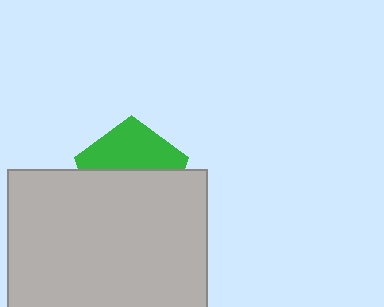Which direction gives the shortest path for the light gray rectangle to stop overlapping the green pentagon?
Moving down gives the shortest separation.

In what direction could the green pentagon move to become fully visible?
The green pentagon could move up. That would shift it out from behind the light gray rectangle entirely.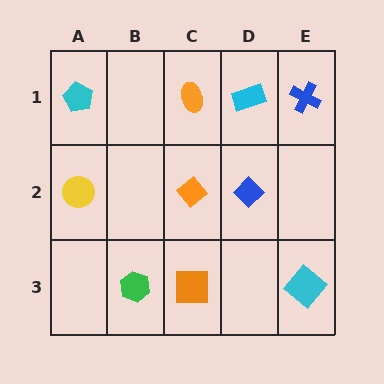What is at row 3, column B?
A green hexagon.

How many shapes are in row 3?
3 shapes.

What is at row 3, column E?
A cyan diamond.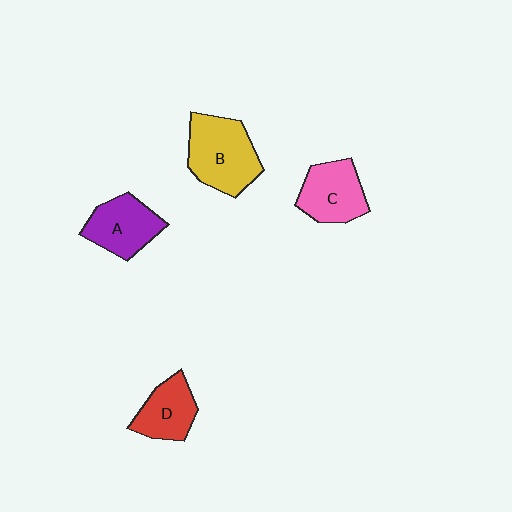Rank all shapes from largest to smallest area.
From largest to smallest: B (yellow), C (pink), A (purple), D (red).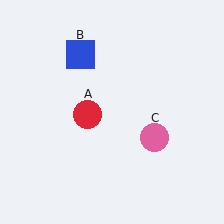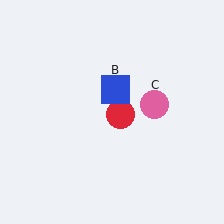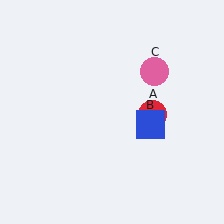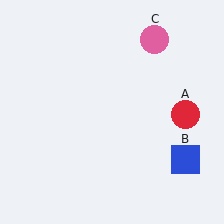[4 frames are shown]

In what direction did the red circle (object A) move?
The red circle (object A) moved right.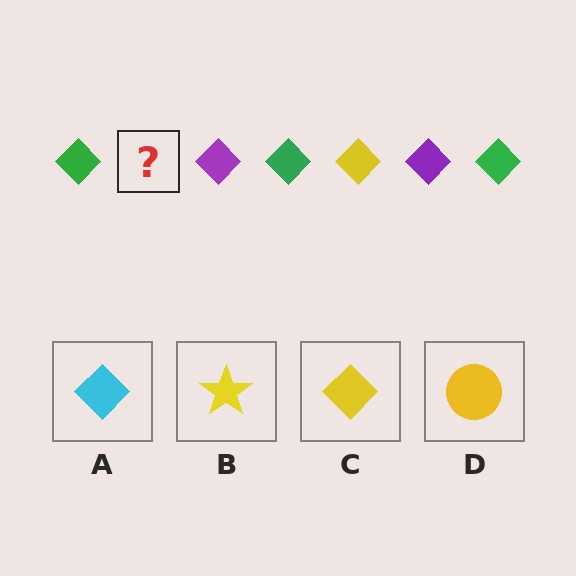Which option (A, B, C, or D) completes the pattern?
C.